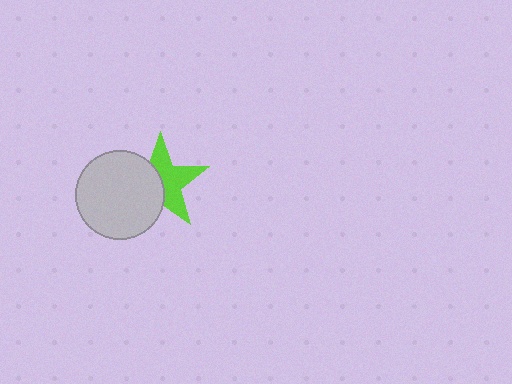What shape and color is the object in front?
The object in front is a light gray circle.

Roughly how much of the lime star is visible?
About half of it is visible (roughly 54%).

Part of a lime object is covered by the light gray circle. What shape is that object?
It is a star.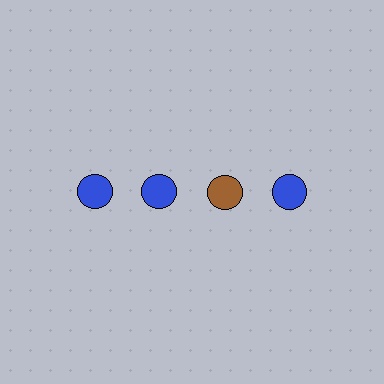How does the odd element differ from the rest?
It has a different color: brown instead of blue.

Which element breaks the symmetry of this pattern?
The brown circle in the top row, center column breaks the symmetry. All other shapes are blue circles.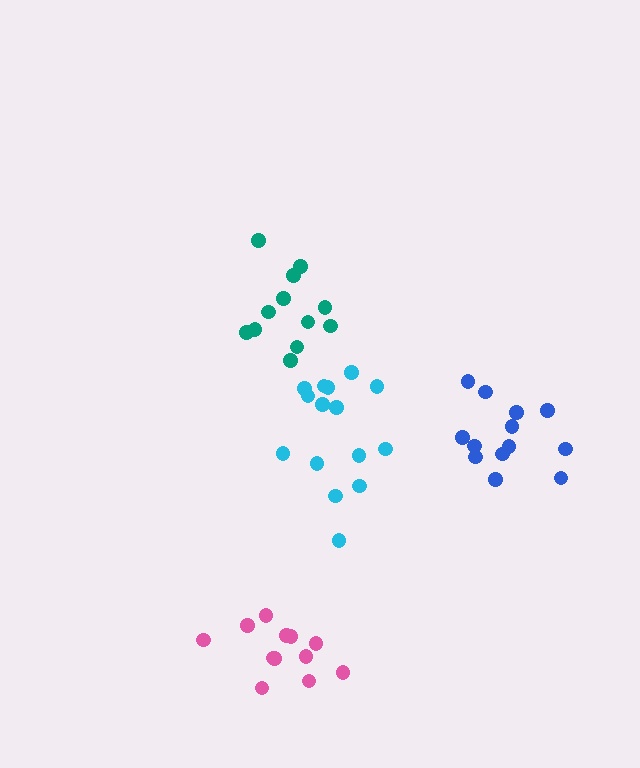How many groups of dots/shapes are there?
There are 4 groups.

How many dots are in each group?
Group 1: 12 dots, Group 2: 15 dots, Group 3: 12 dots, Group 4: 13 dots (52 total).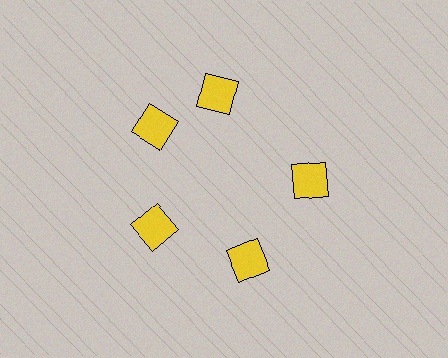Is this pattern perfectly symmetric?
No. The 5 yellow squares are arranged in a ring, but one element near the 1 o'clock position is rotated out of alignment along the ring, breaking the 5-fold rotational symmetry.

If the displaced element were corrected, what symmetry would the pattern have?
It would have 5-fold rotational symmetry — the pattern would map onto itself every 72 degrees.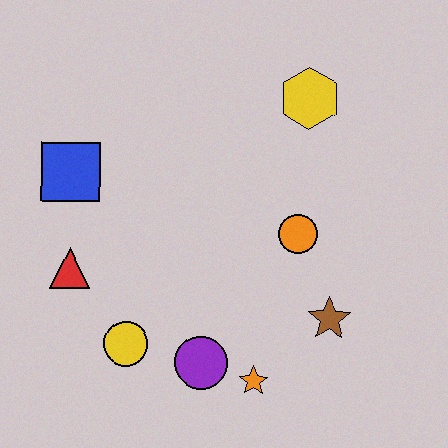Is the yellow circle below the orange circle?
Yes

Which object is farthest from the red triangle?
The yellow hexagon is farthest from the red triangle.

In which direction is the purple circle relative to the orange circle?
The purple circle is below the orange circle.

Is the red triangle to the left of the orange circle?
Yes